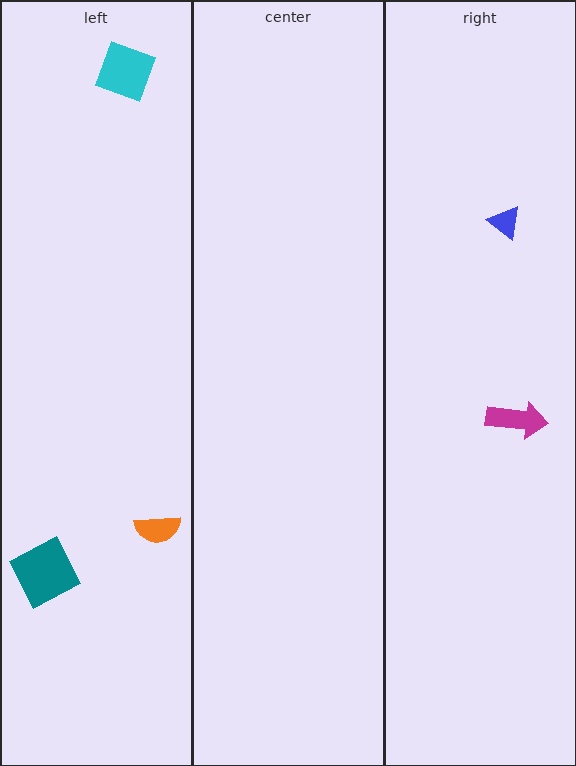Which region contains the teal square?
The left region.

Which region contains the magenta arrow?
The right region.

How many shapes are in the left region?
3.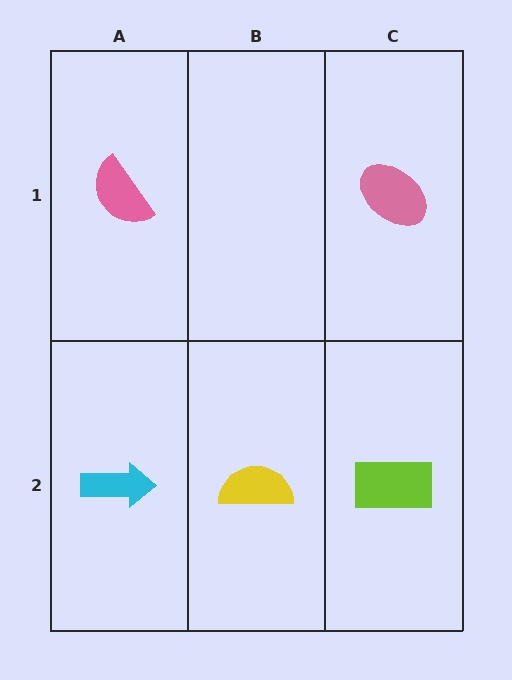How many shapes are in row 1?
2 shapes.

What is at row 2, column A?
A cyan arrow.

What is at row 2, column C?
A lime rectangle.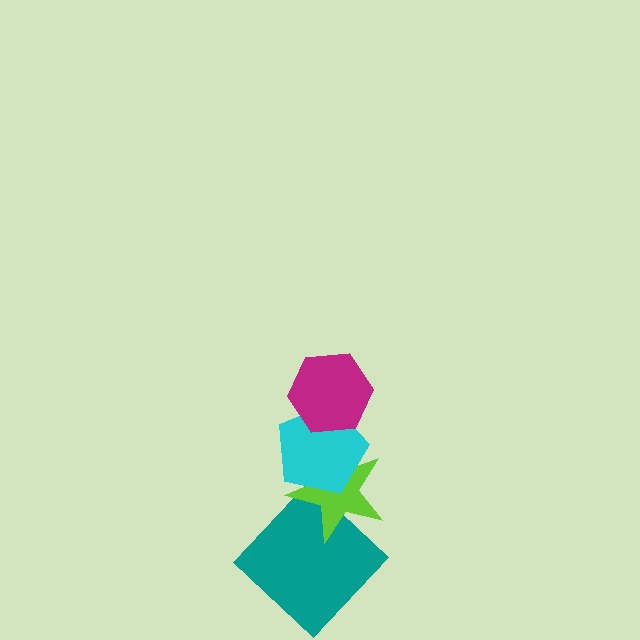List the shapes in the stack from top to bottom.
From top to bottom: the magenta hexagon, the cyan pentagon, the lime star, the teal diamond.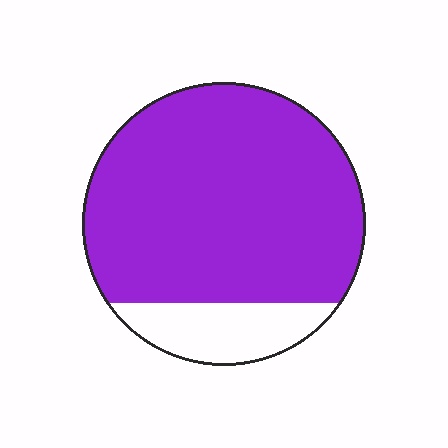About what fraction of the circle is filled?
About five sixths (5/6).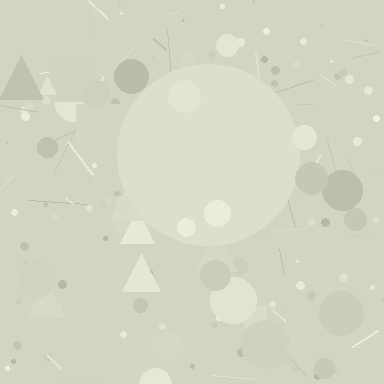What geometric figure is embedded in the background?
A circle is embedded in the background.